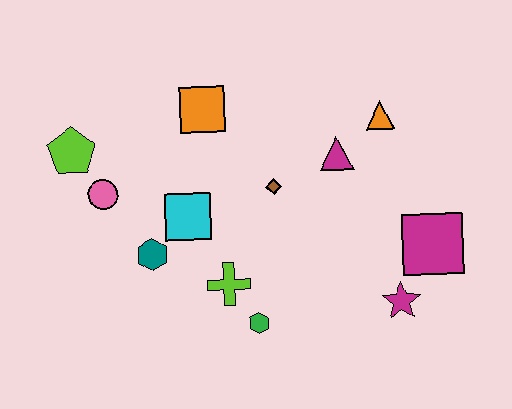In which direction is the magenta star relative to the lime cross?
The magenta star is to the right of the lime cross.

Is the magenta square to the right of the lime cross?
Yes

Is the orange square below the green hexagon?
No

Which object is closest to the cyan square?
The teal hexagon is closest to the cyan square.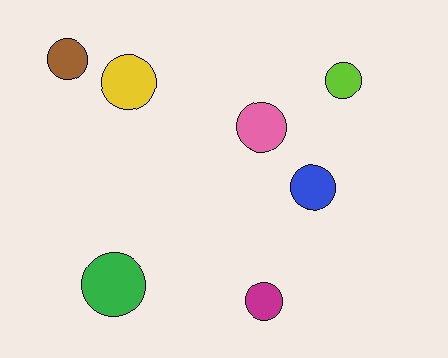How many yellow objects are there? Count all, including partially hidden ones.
There is 1 yellow object.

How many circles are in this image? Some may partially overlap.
There are 7 circles.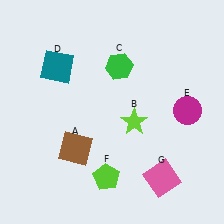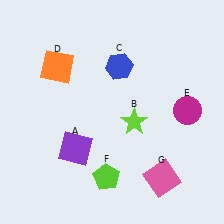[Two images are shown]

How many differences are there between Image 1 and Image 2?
There are 3 differences between the two images.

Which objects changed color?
A changed from brown to purple. C changed from green to blue. D changed from teal to orange.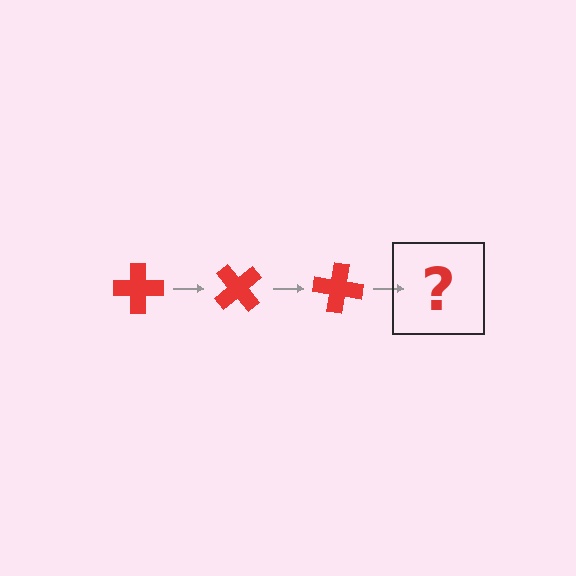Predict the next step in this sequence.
The next step is a red cross rotated 150 degrees.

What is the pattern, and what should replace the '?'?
The pattern is that the cross rotates 50 degrees each step. The '?' should be a red cross rotated 150 degrees.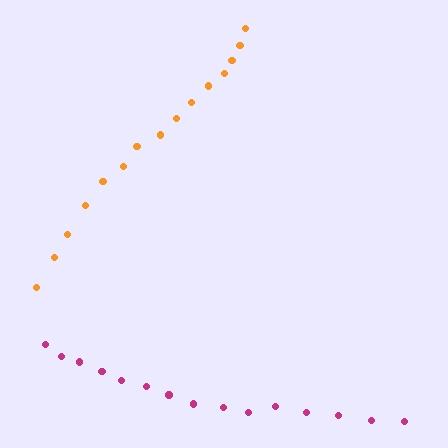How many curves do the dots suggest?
There are 2 distinct paths.